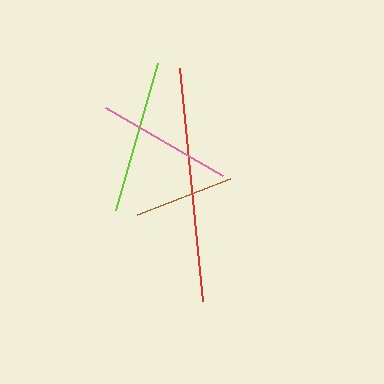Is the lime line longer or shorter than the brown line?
The lime line is longer than the brown line.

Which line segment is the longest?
The red line is the longest at approximately 234 pixels.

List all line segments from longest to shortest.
From longest to shortest: red, lime, pink, brown.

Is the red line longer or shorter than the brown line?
The red line is longer than the brown line.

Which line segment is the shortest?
The brown line is the shortest at approximately 100 pixels.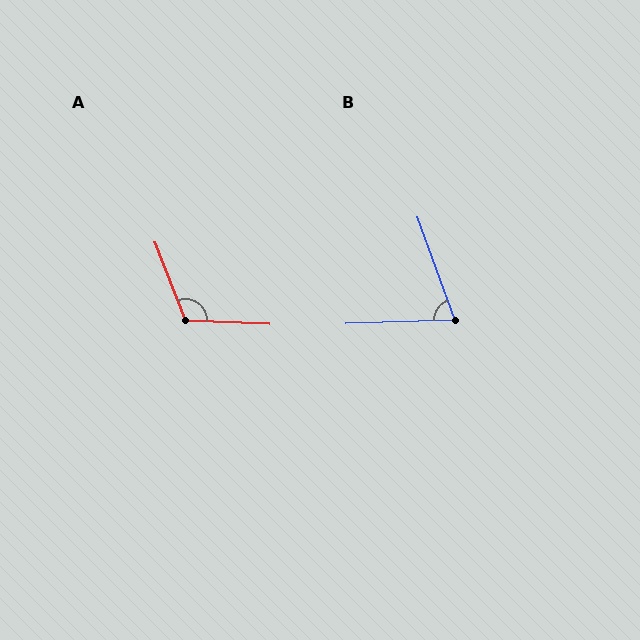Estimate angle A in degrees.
Approximately 113 degrees.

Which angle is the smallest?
B, at approximately 71 degrees.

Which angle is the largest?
A, at approximately 113 degrees.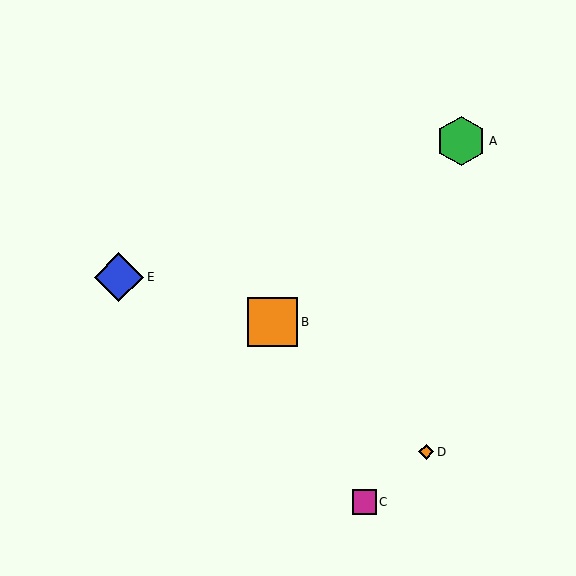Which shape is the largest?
The orange square (labeled B) is the largest.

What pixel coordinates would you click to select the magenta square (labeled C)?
Click at (364, 502) to select the magenta square C.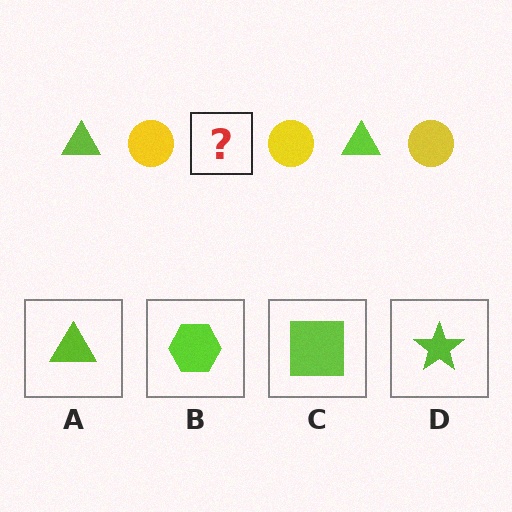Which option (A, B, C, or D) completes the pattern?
A.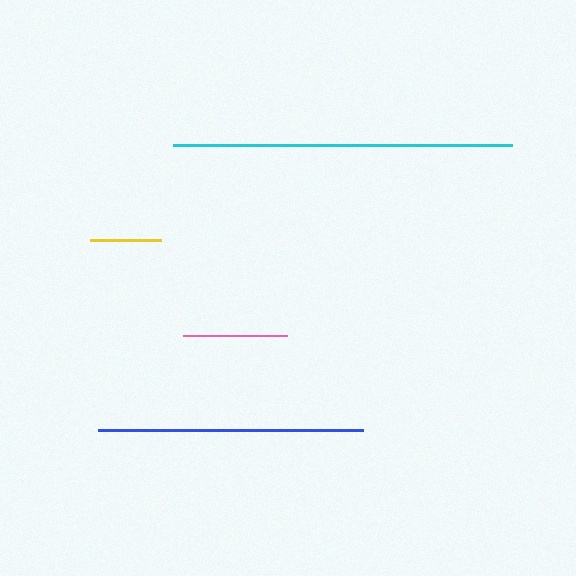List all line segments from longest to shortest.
From longest to shortest: cyan, blue, pink, yellow.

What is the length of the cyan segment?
The cyan segment is approximately 339 pixels long.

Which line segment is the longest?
The cyan line is the longest at approximately 339 pixels.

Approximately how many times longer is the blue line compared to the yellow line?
The blue line is approximately 3.7 times the length of the yellow line.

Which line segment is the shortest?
The yellow line is the shortest at approximately 71 pixels.